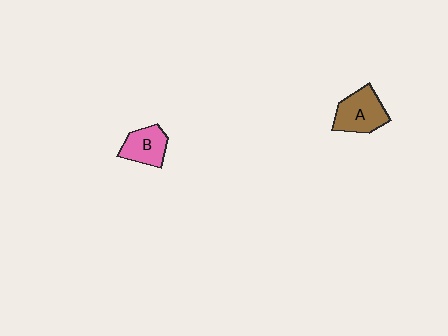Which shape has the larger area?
Shape A (brown).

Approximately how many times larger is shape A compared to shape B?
Approximately 1.3 times.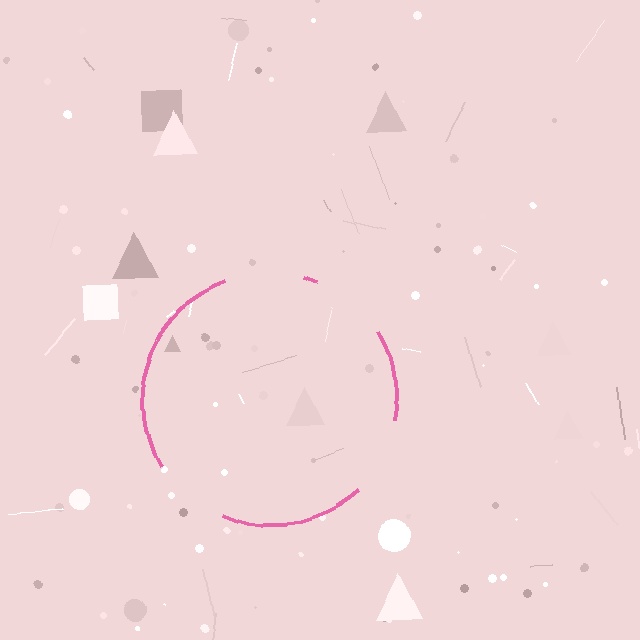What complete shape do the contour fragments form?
The contour fragments form a circle.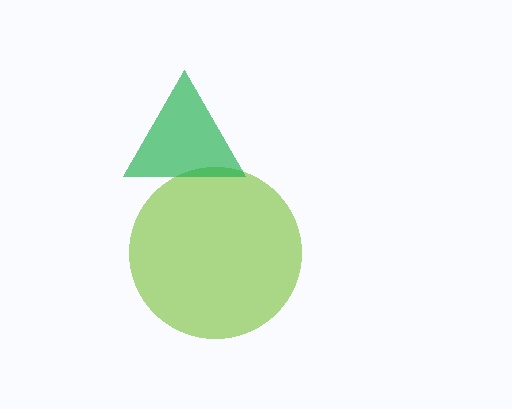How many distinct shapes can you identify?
There are 2 distinct shapes: a lime circle, a green triangle.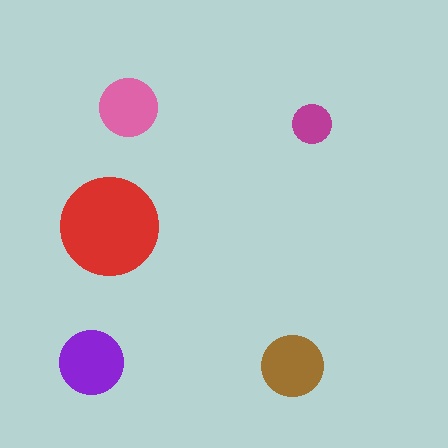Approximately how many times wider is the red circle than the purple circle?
About 1.5 times wider.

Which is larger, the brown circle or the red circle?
The red one.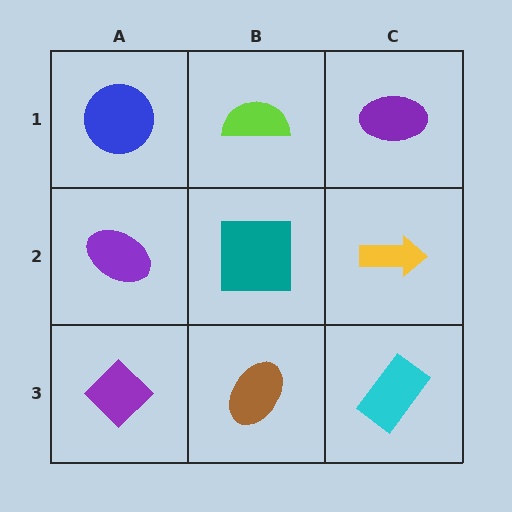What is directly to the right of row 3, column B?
A cyan rectangle.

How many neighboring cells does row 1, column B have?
3.